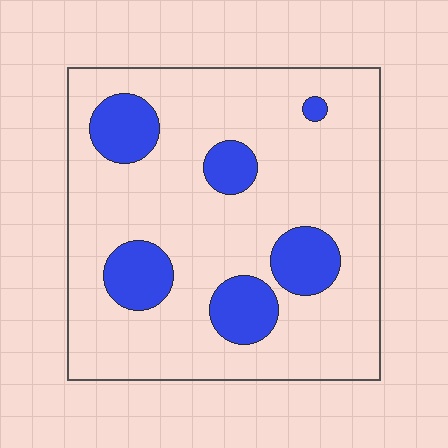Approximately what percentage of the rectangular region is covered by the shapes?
Approximately 20%.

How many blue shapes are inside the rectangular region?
6.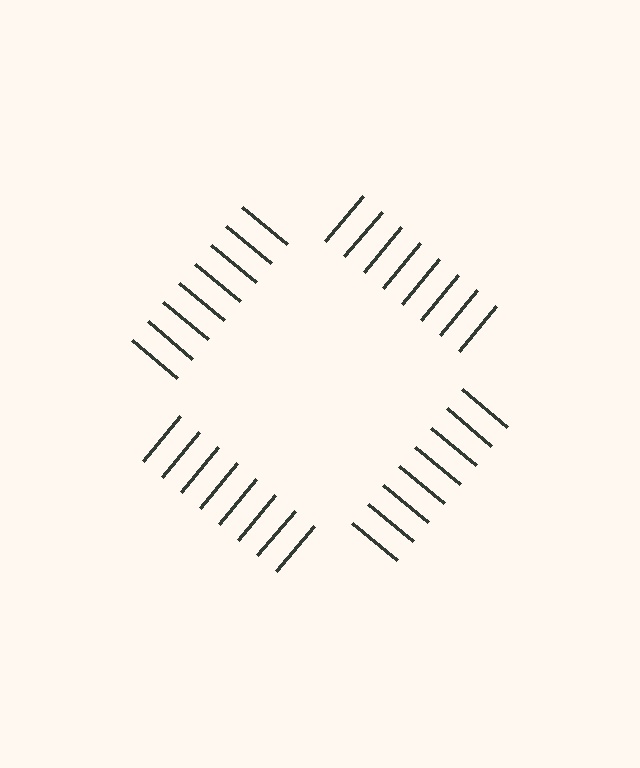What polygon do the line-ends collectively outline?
An illusory square — the line segments terminate on its edges but no continuous stroke is drawn.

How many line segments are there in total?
32 — 8 along each of the 4 edges.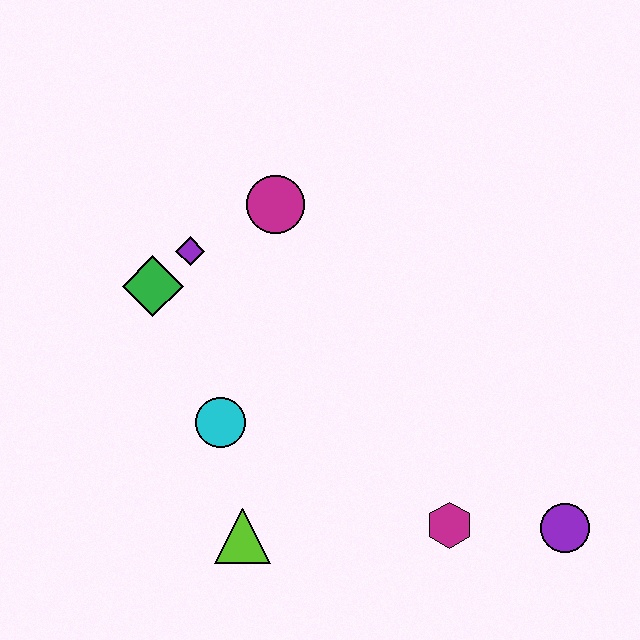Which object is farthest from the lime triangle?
The magenta circle is farthest from the lime triangle.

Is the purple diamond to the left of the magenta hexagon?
Yes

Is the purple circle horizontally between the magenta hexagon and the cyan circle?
No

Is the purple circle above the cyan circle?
No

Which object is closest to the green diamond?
The purple diamond is closest to the green diamond.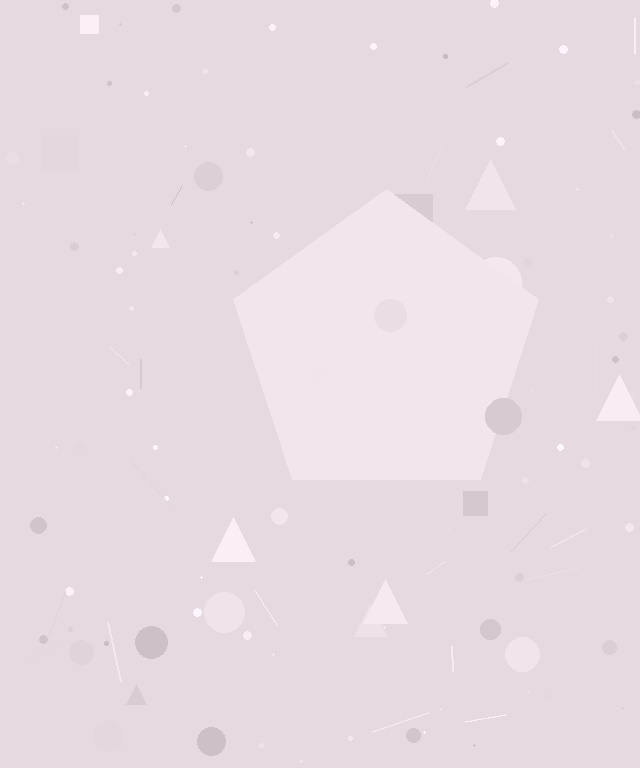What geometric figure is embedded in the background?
A pentagon is embedded in the background.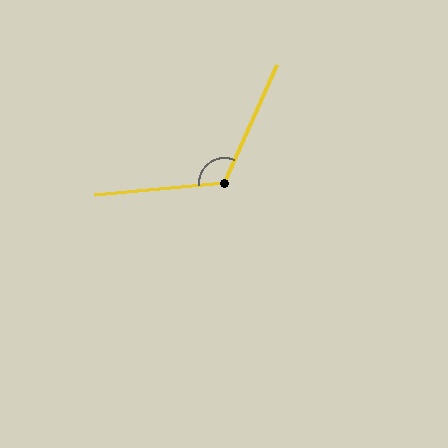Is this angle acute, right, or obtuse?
It is obtuse.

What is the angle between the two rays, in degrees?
Approximately 119 degrees.